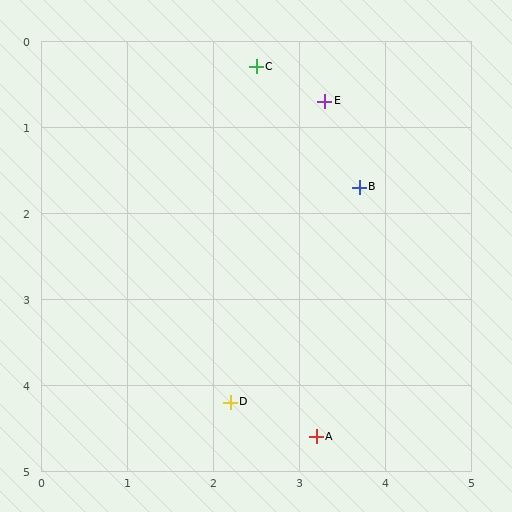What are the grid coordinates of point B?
Point B is at approximately (3.7, 1.7).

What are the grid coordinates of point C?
Point C is at approximately (2.5, 0.3).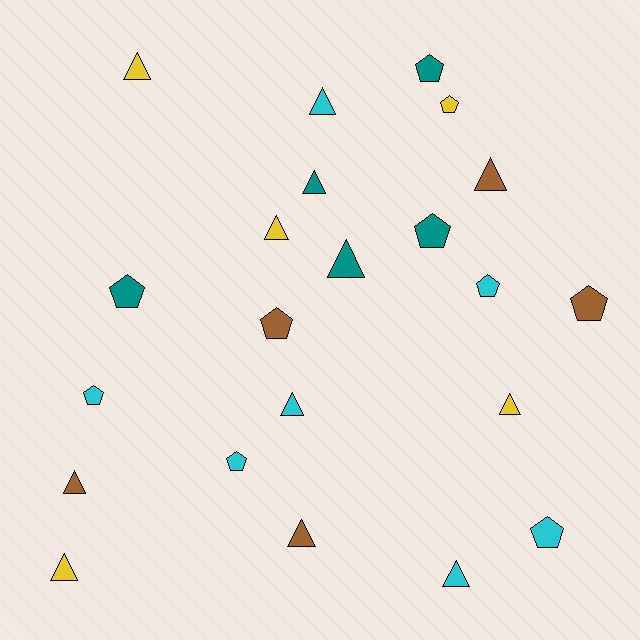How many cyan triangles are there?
There are 3 cyan triangles.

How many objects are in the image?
There are 22 objects.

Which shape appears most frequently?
Triangle, with 12 objects.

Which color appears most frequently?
Cyan, with 7 objects.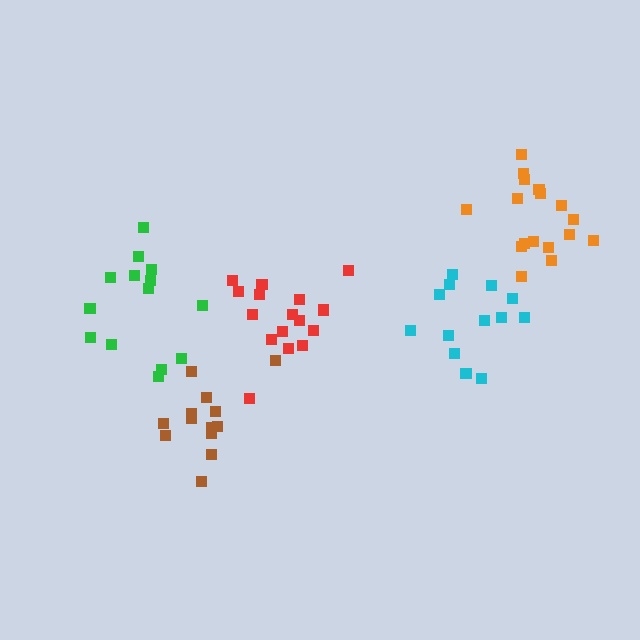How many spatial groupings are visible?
There are 5 spatial groupings.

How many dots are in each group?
Group 1: 13 dots, Group 2: 13 dots, Group 3: 14 dots, Group 4: 16 dots, Group 5: 17 dots (73 total).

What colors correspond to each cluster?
The clusters are colored: brown, cyan, green, red, orange.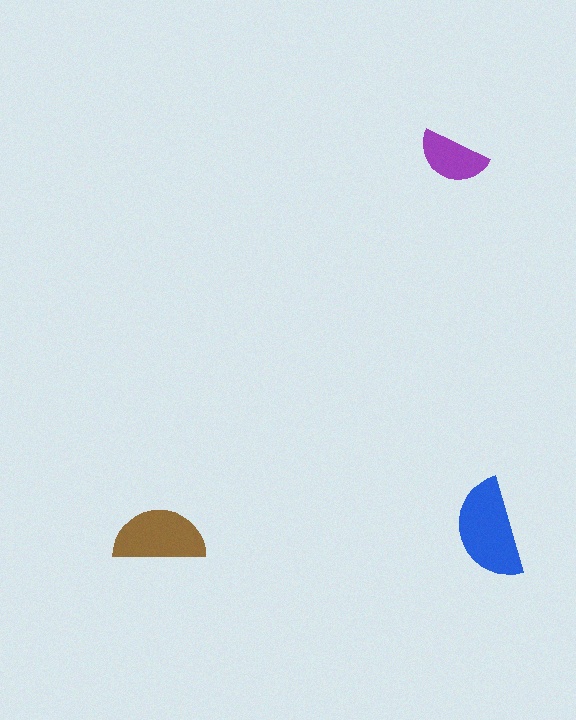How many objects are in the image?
There are 3 objects in the image.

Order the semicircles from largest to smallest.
the blue one, the brown one, the purple one.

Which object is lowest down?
The brown semicircle is bottommost.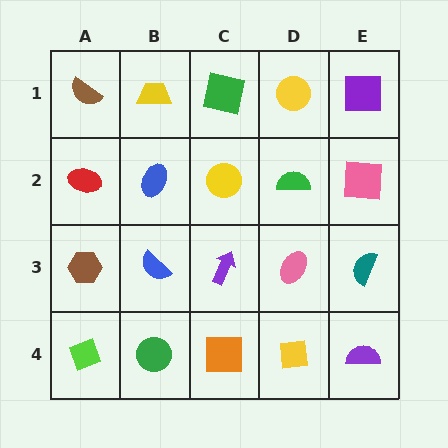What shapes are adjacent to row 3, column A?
A red ellipse (row 2, column A), a lime diamond (row 4, column A), a blue semicircle (row 3, column B).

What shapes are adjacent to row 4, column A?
A brown hexagon (row 3, column A), a green circle (row 4, column B).